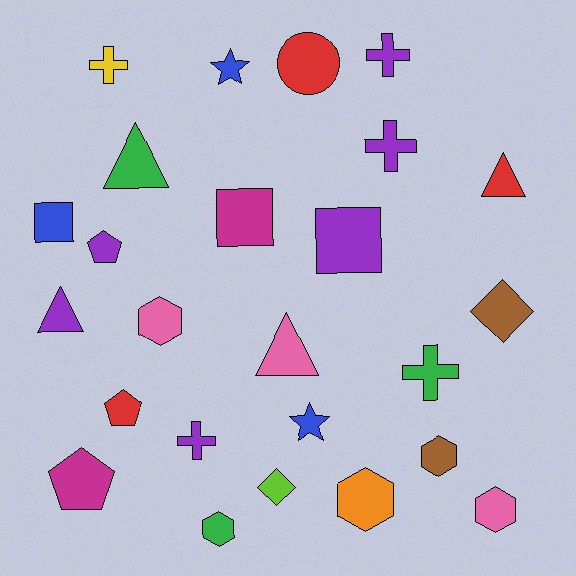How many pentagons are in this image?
There are 3 pentagons.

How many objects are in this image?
There are 25 objects.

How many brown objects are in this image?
There are 2 brown objects.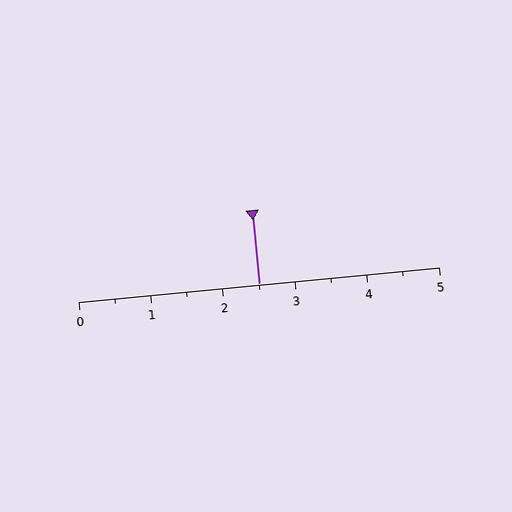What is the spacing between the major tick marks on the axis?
The major ticks are spaced 1 apart.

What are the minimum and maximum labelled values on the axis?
The axis runs from 0 to 5.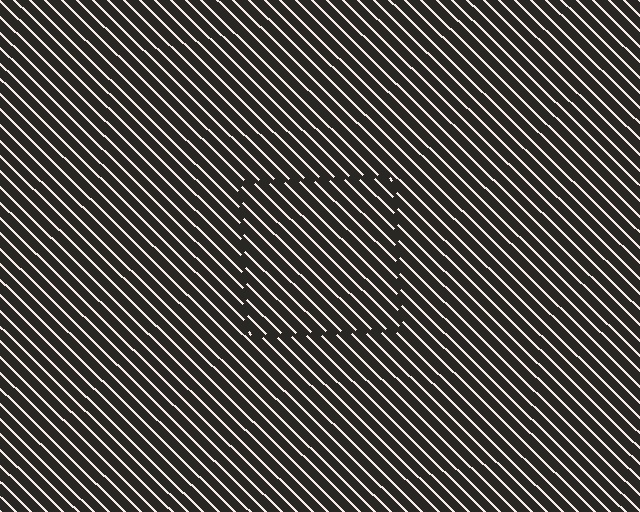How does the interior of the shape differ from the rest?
The interior of the shape contains the same grating, shifted by half a period — the contour is defined by the phase discontinuity where line-ends from the inner and outer gratings abut.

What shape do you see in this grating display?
An illusory square. The interior of the shape contains the same grating, shifted by half a period — the contour is defined by the phase discontinuity where line-ends from the inner and outer gratings abut.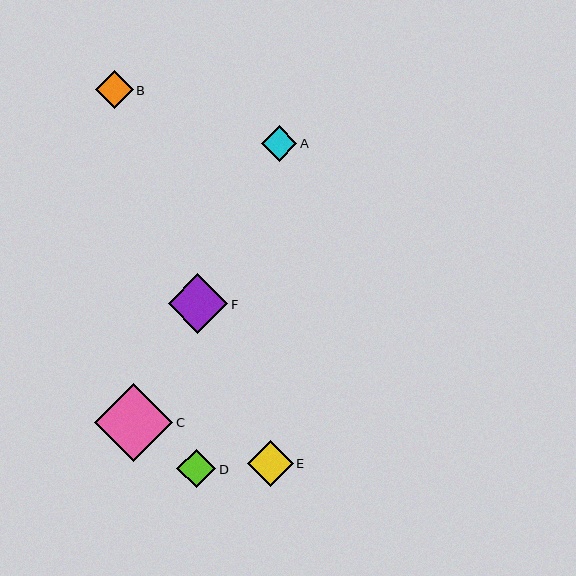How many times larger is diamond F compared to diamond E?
Diamond F is approximately 1.3 times the size of diamond E.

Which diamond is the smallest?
Diamond A is the smallest with a size of approximately 36 pixels.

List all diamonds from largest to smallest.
From largest to smallest: C, F, E, D, B, A.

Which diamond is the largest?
Diamond C is the largest with a size of approximately 78 pixels.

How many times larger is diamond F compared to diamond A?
Diamond F is approximately 1.7 times the size of diamond A.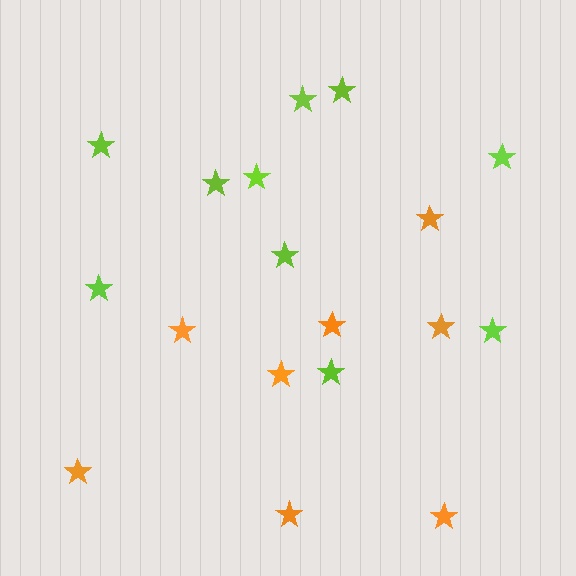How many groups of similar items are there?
There are 2 groups: one group of lime stars (10) and one group of orange stars (8).